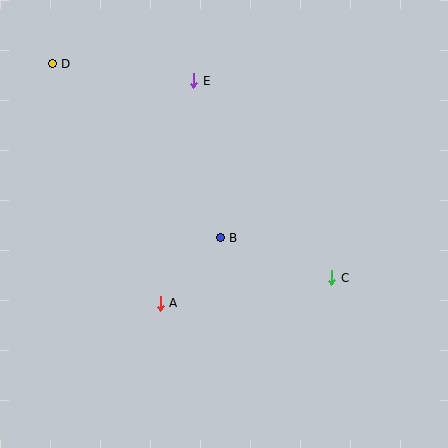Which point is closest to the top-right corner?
Point E is closest to the top-right corner.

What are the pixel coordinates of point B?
Point B is at (220, 238).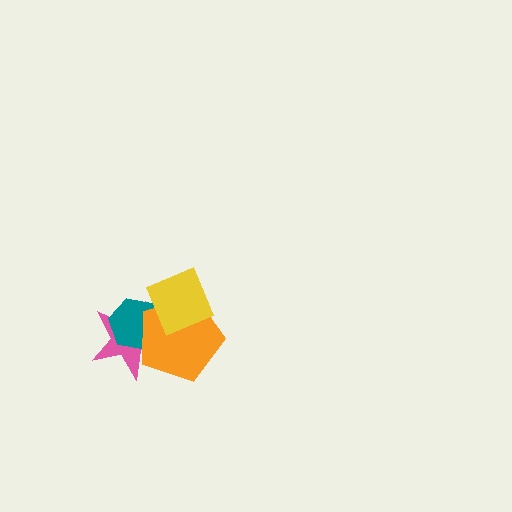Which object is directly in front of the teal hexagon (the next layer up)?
The orange pentagon is directly in front of the teal hexagon.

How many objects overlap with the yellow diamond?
3 objects overlap with the yellow diamond.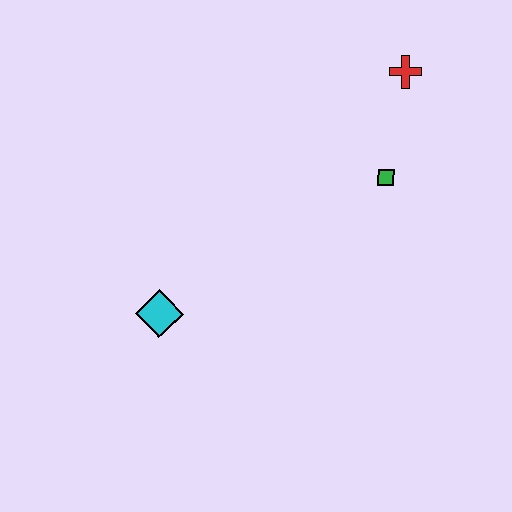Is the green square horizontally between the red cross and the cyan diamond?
Yes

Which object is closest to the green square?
The red cross is closest to the green square.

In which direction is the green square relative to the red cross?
The green square is below the red cross.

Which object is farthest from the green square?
The cyan diamond is farthest from the green square.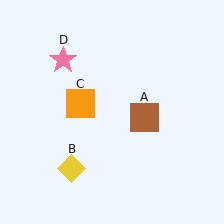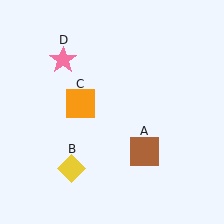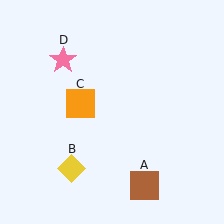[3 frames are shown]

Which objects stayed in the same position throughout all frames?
Yellow diamond (object B) and orange square (object C) and pink star (object D) remained stationary.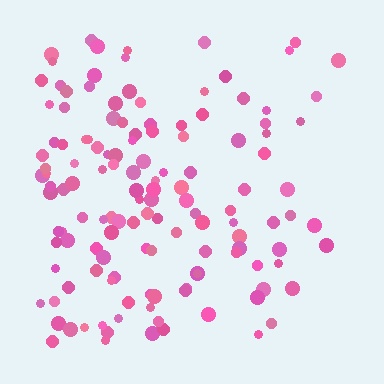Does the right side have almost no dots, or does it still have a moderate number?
Still a moderate number, just noticeably fewer than the left.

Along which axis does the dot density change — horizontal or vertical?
Horizontal.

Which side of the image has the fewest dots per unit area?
The right.